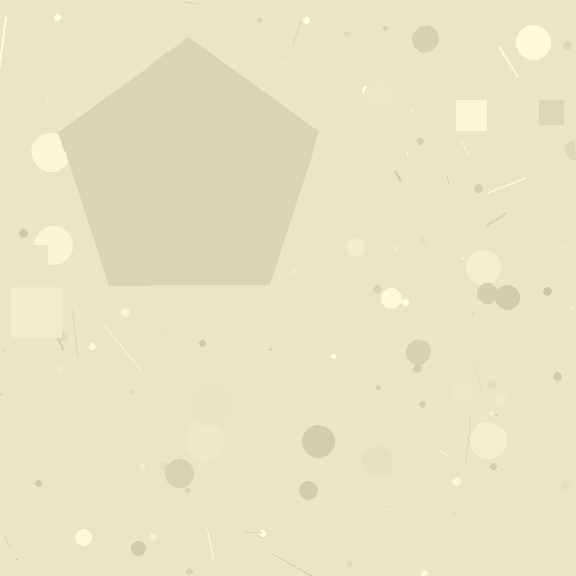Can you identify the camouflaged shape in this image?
The camouflaged shape is a pentagon.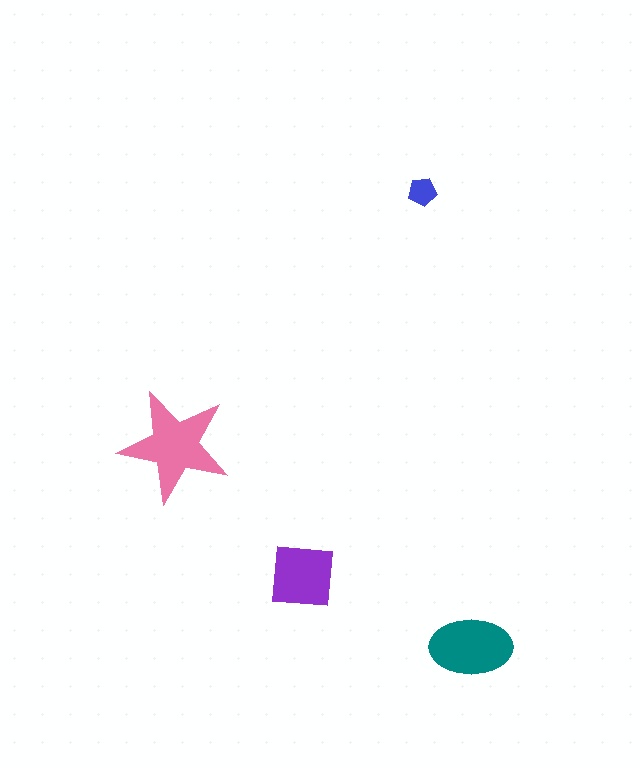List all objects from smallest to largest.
The blue pentagon, the purple square, the teal ellipse, the pink star.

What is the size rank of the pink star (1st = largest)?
1st.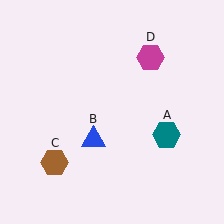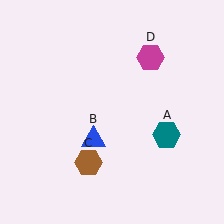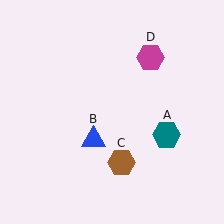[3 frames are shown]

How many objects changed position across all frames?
1 object changed position: brown hexagon (object C).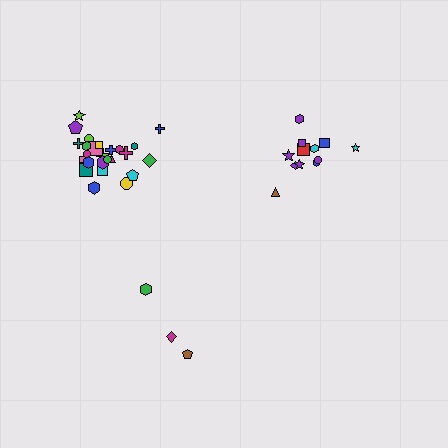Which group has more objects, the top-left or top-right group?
The top-left group.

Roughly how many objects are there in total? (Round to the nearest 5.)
Roughly 40 objects in total.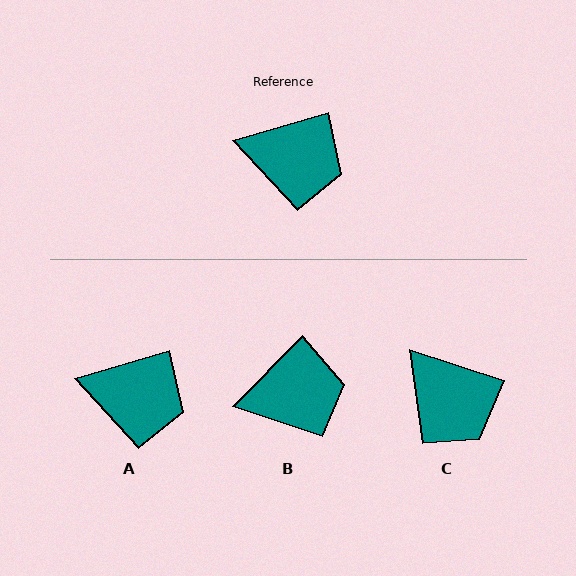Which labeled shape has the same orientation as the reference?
A.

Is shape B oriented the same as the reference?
No, it is off by about 29 degrees.